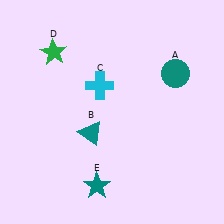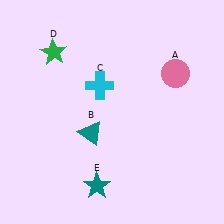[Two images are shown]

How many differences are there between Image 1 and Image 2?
There is 1 difference between the two images.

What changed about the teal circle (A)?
In Image 1, A is teal. In Image 2, it changed to pink.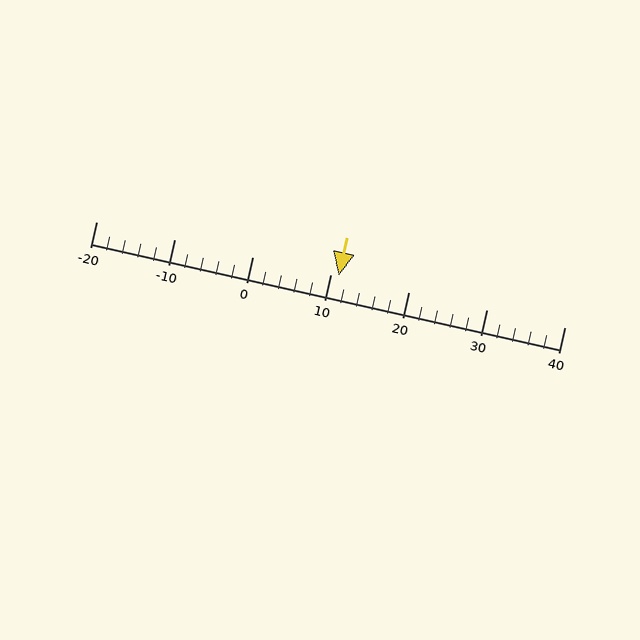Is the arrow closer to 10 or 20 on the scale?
The arrow is closer to 10.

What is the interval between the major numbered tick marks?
The major tick marks are spaced 10 units apart.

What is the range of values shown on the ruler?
The ruler shows values from -20 to 40.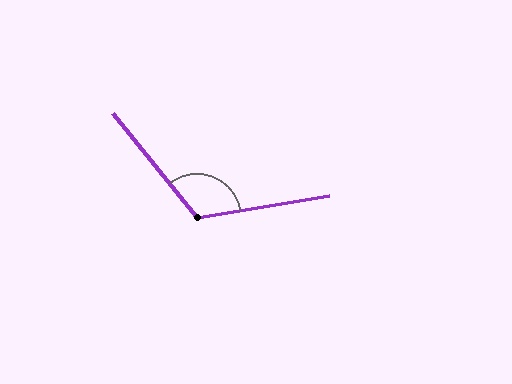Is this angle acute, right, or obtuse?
It is obtuse.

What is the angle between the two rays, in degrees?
Approximately 119 degrees.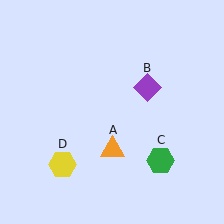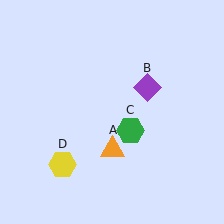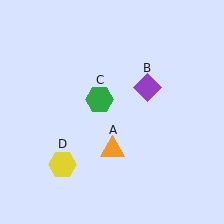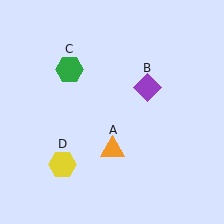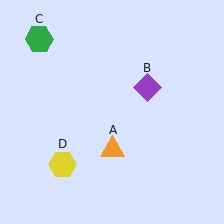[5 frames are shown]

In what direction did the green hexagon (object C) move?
The green hexagon (object C) moved up and to the left.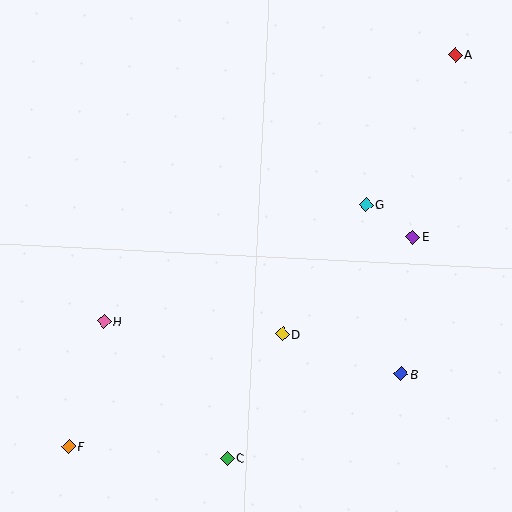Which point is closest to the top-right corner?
Point A is closest to the top-right corner.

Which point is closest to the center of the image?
Point D at (282, 334) is closest to the center.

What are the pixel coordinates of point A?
Point A is at (455, 55).